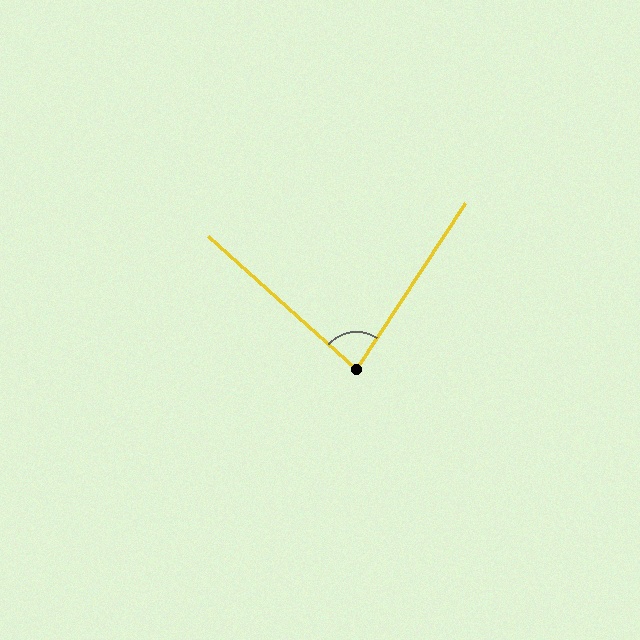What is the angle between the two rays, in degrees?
Approximately 81 degrees.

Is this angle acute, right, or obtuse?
It is acute.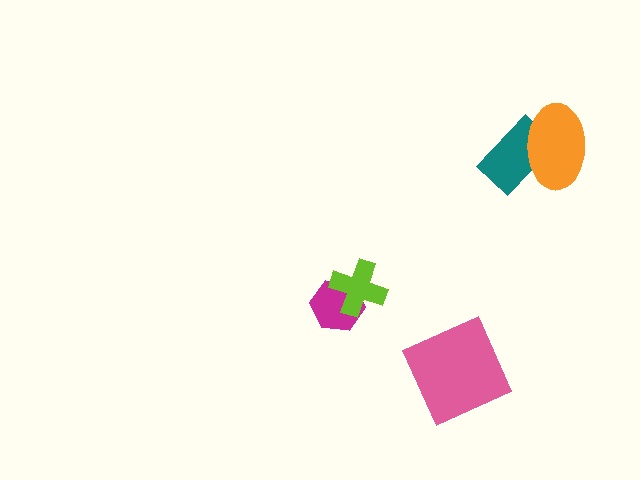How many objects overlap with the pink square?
0 objects overlap with the pink square.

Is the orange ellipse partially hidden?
No, no other shape covers it.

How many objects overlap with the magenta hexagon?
1 object overlaps with the magenta hexagon.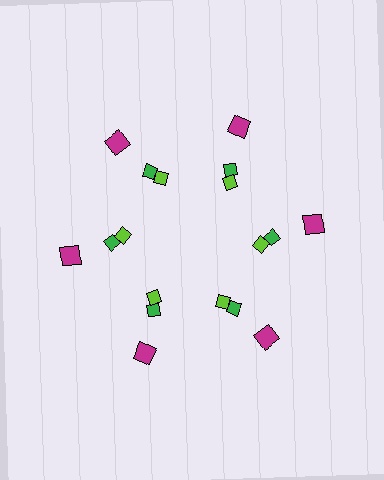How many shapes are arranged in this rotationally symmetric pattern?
There are 18 shapes, arranged in 6 groups of 3.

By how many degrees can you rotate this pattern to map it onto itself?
The pattern maps onto itself every 60 degrees of rotation.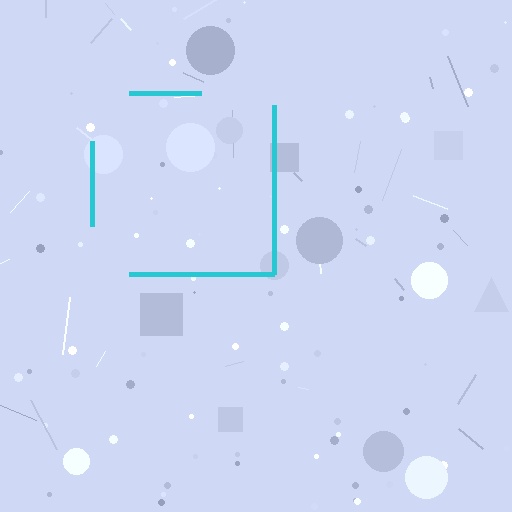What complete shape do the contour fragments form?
The contour fragments form a square.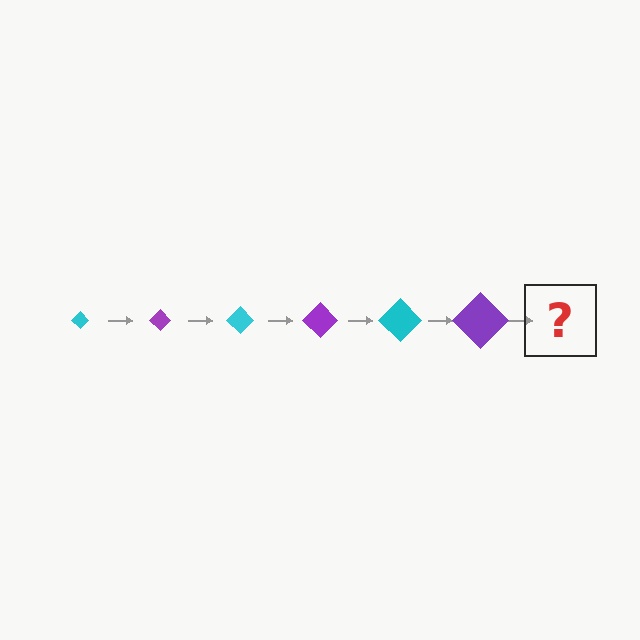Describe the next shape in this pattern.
It should be a cyan diamond, larger than the previous one.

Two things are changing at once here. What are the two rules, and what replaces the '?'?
The two rules are that the diamond grows larger each step and the color cycles through cyan and purple. The '?' should be a cyan diamond, larger than the previous one.